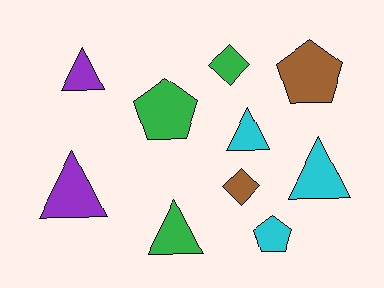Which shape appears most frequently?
Triangle, with 5 objects.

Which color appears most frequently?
Cyan, with 3 objects.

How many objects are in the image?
There are 10 objects.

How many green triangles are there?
There is 1 green triangle.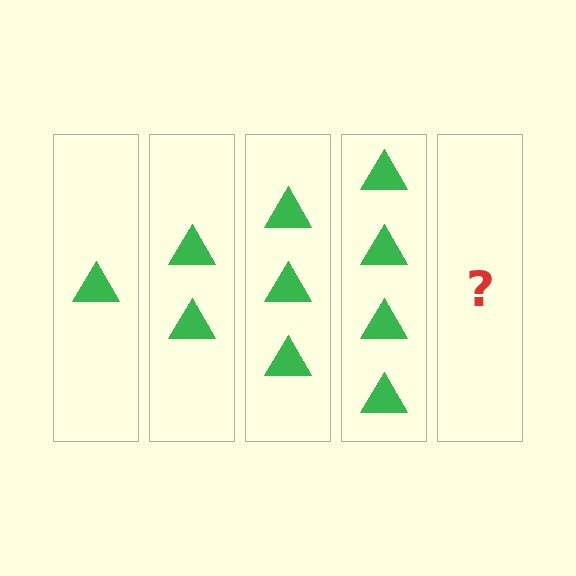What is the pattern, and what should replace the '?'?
The pattern is that each step adds one more triangle. The '?' should be 5 triangles.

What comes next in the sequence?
The next element should be 5 triangles.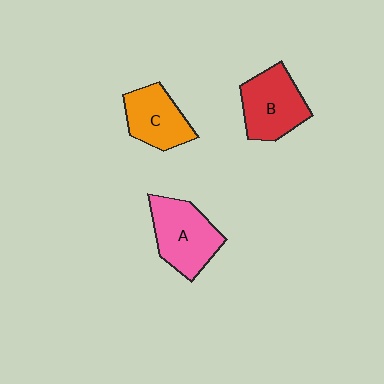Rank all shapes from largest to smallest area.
From largest to smallest: A (pink), B (red), C (orange).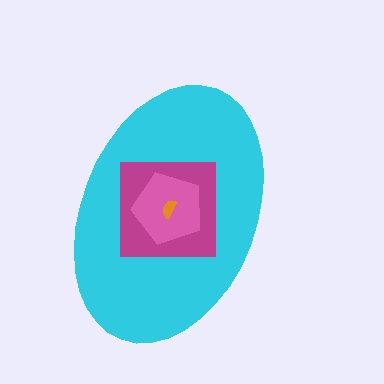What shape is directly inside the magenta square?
The pink pentagon.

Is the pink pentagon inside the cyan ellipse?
Yes.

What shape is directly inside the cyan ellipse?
The magenta square.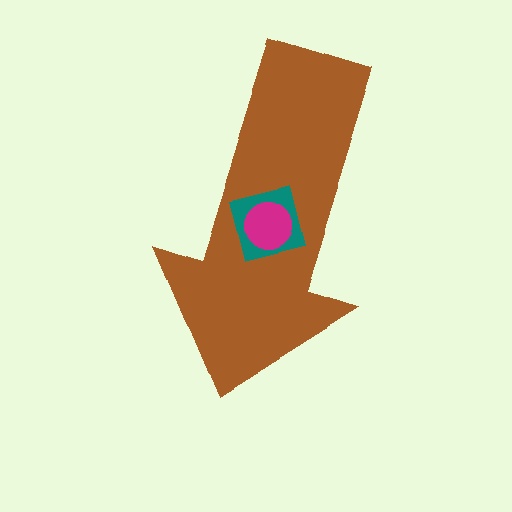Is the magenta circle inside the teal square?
Yes.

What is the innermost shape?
The magenta circle.